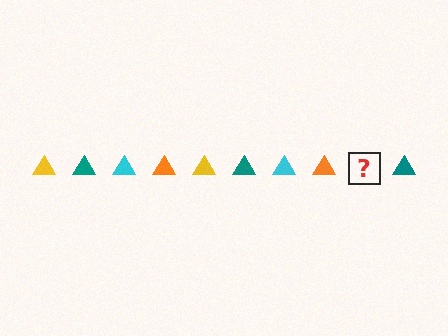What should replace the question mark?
The question mark should be replaced with a yellow triangle.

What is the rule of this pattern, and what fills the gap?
The rule is that the pattern cycles through yellow, teal, cyan, orange triangles. The gap should be filled with a yellow triangle.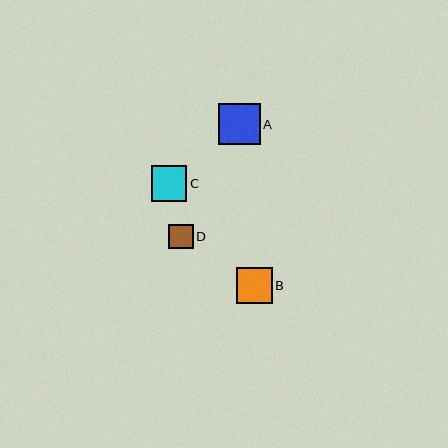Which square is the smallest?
Square D is the smallest with a size of approximately 24 pixels.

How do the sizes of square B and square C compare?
Square B and square C are approximately the same size.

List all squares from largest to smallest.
From largest to smallest: A, B, C, D.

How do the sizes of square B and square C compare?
Square B and square C are approximately the same size.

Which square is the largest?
Square A is the largest with a size of approximately 41 pixels.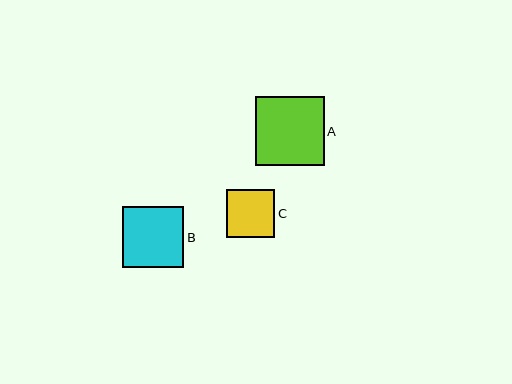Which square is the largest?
Square A is the largest with a size of approximately 69 pixels.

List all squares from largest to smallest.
From largest to smallest: A, B, C.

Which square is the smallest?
Square C is the smallest with a size of approximately 48 pixels.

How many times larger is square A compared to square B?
Square A is approximately 1.1 times the size of square B.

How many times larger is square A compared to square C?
Square A is approximately 1.4 times the size of square C.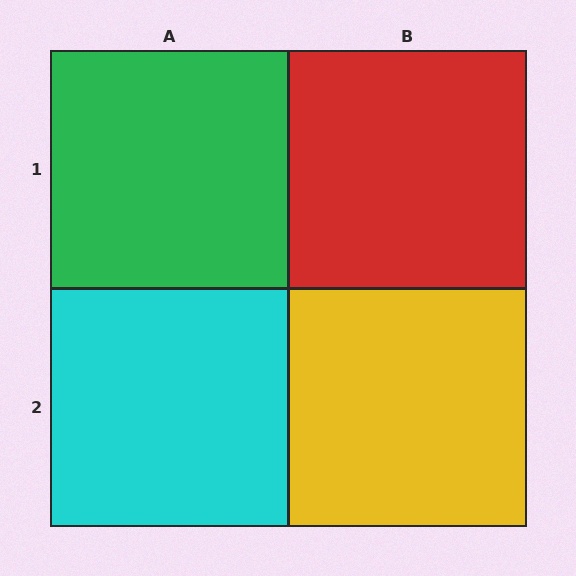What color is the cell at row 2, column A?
Cyan.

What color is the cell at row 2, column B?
Yellow.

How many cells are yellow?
1 cell is yellow.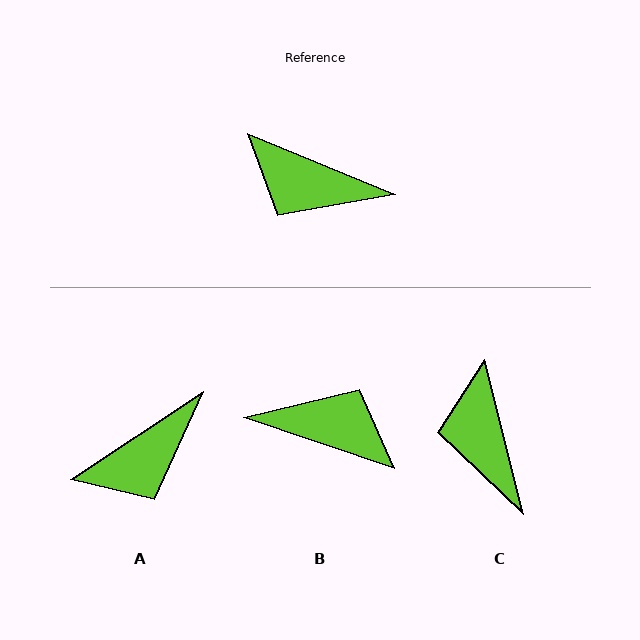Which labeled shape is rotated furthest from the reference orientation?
B, about 176 degrees away.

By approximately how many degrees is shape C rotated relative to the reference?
Approximately 54 degrees clockwise.